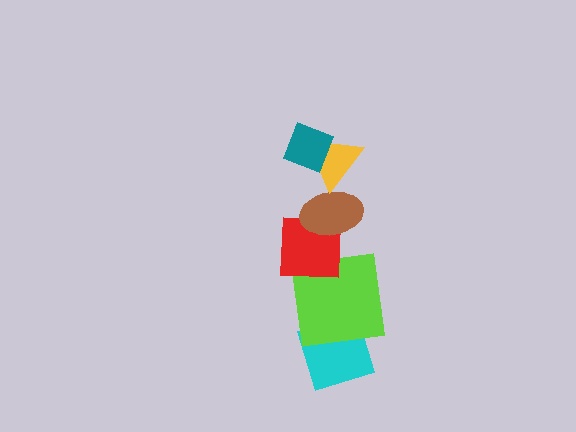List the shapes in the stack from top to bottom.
From top to bottom: the teal diamond, the yellow triangle, the brown ellipse, the red square, the lime square, the cyan diamond.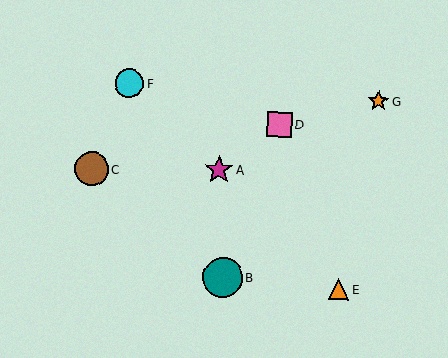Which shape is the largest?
The teal circle (labeled B) is the largest.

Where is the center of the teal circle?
The center of the teal circle is at (223, 278).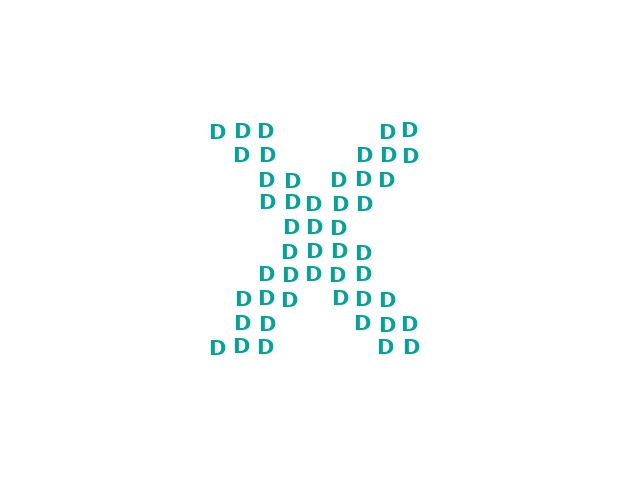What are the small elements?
The small elements are letter D's.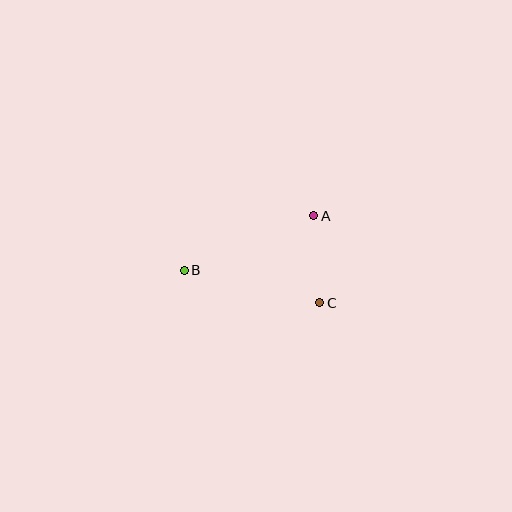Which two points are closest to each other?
Points A and C are closest to each other.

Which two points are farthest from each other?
Points A and B are farthest from each other.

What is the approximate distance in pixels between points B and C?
The distance between B and C is approximately 140 pixels.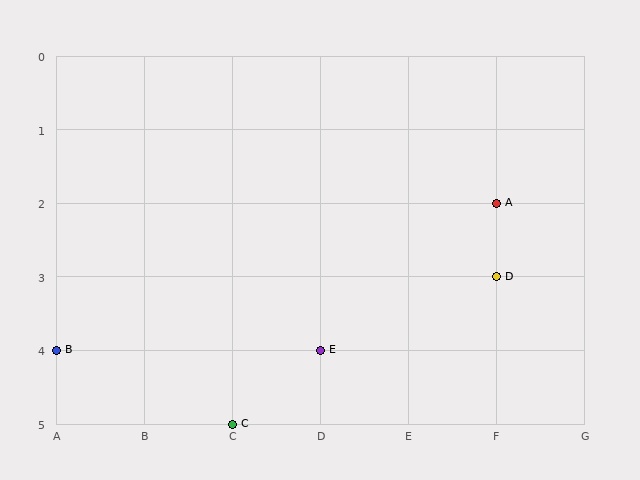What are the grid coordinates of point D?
Point D is at grid coordinates (F, 3).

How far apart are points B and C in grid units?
Points B and C are 2 columns and 1 row apart (about 2.2 grid units diagonally).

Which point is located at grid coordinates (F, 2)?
Point A is at (F, 2).